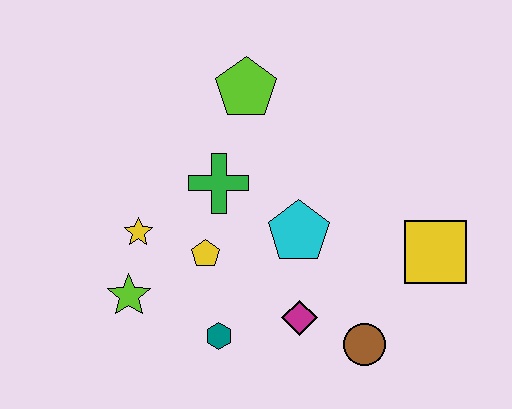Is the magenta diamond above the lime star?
No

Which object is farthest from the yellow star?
The yellow square is farthest from the yellow star.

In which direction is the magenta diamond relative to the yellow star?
The magenta diamond is to the right of the yellow star.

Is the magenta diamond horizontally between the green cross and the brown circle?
Yes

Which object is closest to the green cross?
The yellow pentagon is closest to the green cross.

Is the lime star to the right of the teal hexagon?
No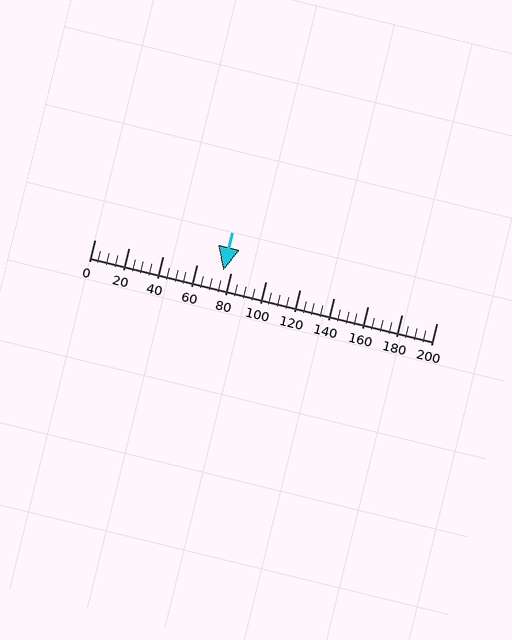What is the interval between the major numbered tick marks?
The major tick marks are spaced 20 units apart.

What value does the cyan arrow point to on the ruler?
The cyan arrow points to approximately 75.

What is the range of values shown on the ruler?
The ruler shows values from 0 to 200.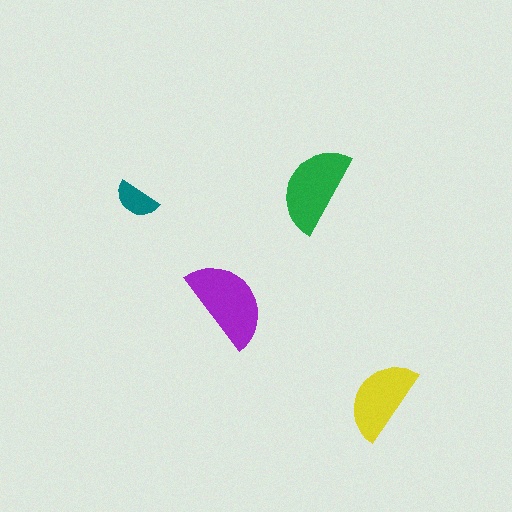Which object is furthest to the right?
The yellow semicircle is rightmost.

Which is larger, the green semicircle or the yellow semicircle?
The green one.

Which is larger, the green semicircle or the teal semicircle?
The green one.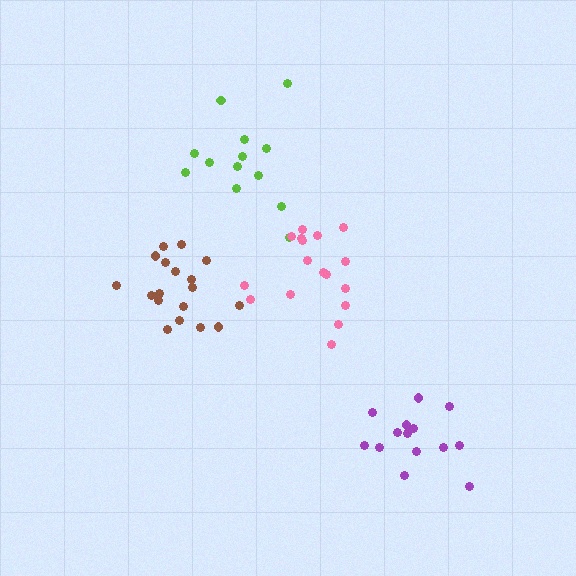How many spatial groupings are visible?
There are 4 spatial groupings.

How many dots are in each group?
Group 1: 13 dots, Group 2: 17 dots, Group 3: 14 dots, Group 4: 18 dots (62 total).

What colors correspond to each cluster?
The clusters are colored: lime, pink, purple, brown.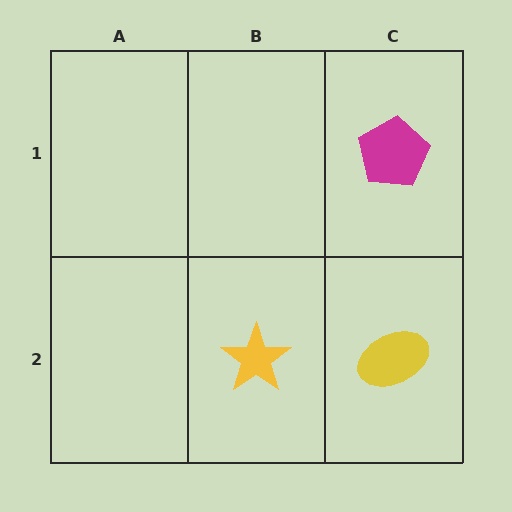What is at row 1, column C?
A magenta pentagon.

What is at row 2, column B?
A yellow star.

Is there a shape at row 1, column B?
No, that cell is empty.